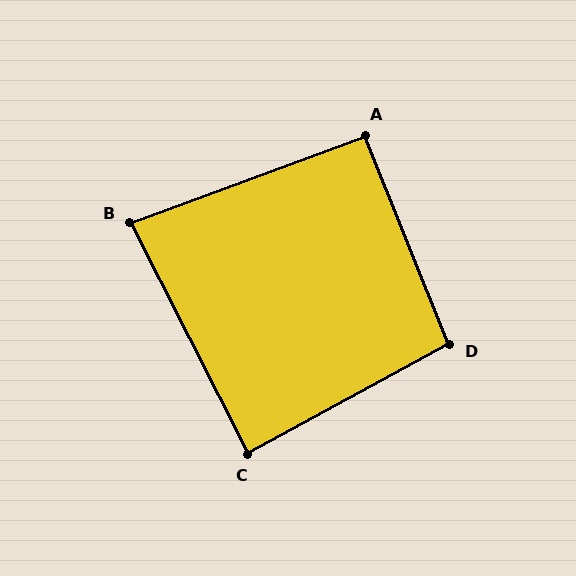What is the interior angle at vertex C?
Approximately 88 degrees (approximately right).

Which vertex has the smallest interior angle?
B, at approximately 83 degrees.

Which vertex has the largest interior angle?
D, at approximately 97 degrees.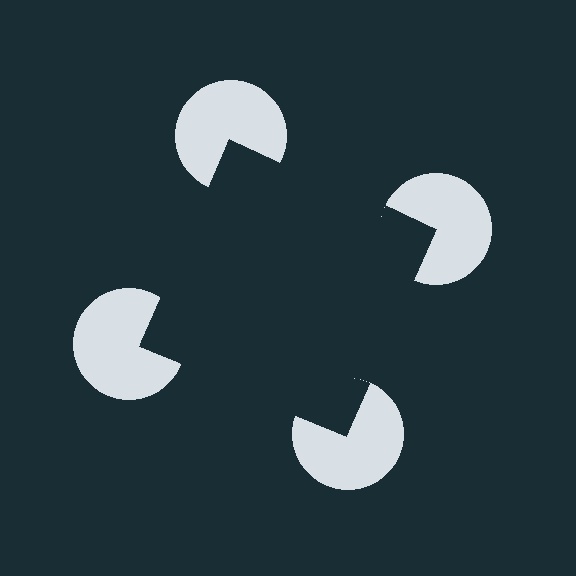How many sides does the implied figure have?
4 sides.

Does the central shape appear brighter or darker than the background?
It typically appears slightly darker than the background, even though no actual brightness change is drawn.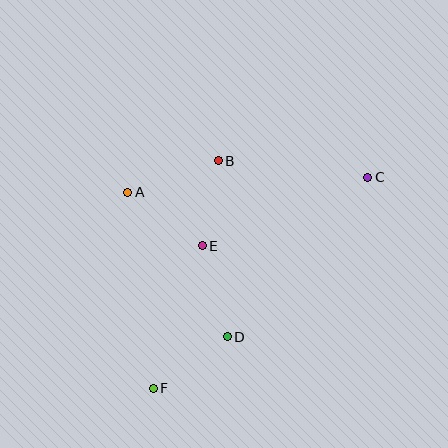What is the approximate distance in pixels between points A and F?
The distance between A and F is approximately 198 pixels.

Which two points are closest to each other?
Points B and E are closest to each other.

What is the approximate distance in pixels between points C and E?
The distance between C and E is approximately 179 pixels.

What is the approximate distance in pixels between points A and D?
The distance between A and D is approximately 176 pixels.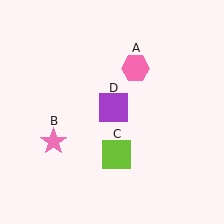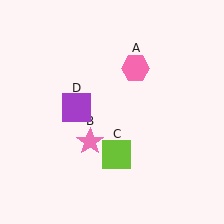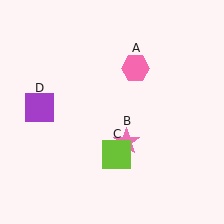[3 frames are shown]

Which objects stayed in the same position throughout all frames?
Pink hexagon (object A) and lime square (object C) remained stationary.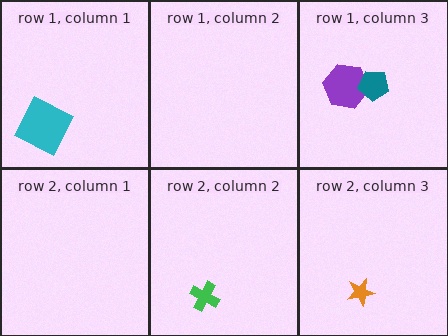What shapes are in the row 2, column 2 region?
The green cross.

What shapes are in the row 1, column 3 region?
The purple hexagon, the teal pentagon.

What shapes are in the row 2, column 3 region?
The orange star.